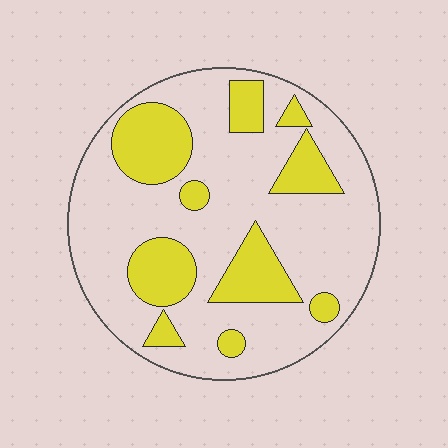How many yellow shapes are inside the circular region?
10.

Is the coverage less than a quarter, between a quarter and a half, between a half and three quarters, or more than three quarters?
Between a quarter and a half.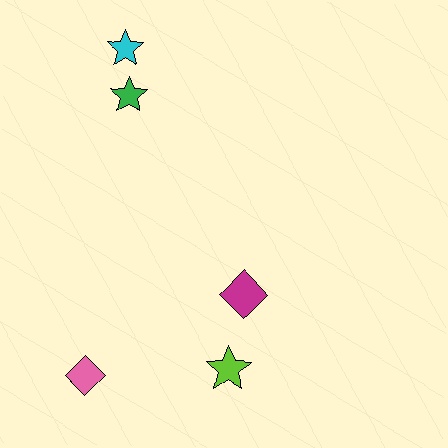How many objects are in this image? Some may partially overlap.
There are 5 objects.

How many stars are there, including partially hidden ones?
There are 3 stars.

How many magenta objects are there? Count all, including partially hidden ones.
There is 1 magenta object.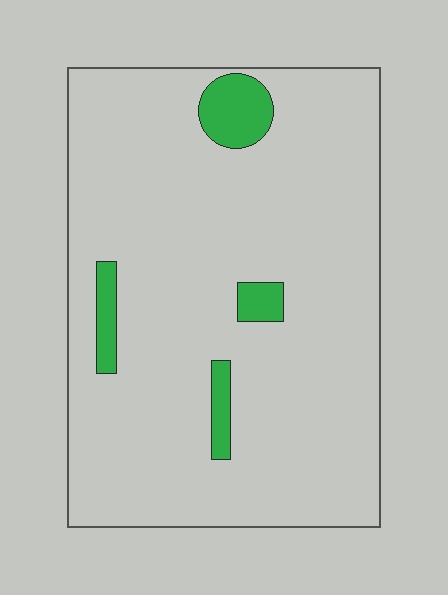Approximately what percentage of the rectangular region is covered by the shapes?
Approximately 5%.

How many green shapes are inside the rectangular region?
4.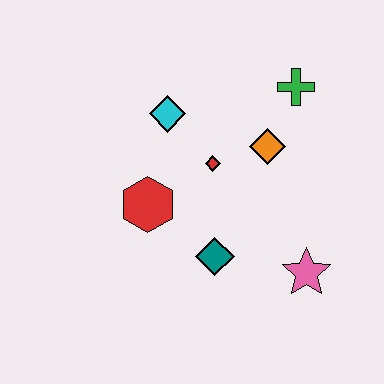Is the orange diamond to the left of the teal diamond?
No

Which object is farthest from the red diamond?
The pink star is farthest from the red diamond.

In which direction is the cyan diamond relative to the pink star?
The cyan diamond is above the pink star.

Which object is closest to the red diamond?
The orange diamond is closest to the red diamond.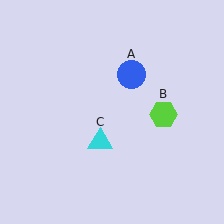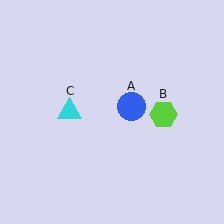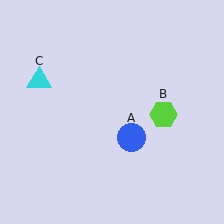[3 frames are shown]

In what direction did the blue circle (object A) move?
The blue circle (object A) moved down.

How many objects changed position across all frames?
2 objects changed position: blue circle (object A), cyan triangle (object C).